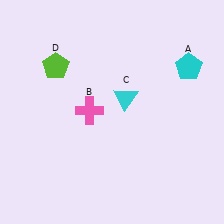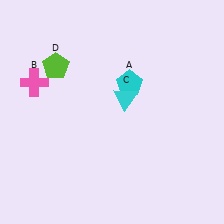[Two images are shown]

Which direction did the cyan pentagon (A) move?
The cyan pentagon (A) moved left.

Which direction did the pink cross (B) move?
The pink cross (B) moved left.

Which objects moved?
The objects that moved are: the cyan pentagon (A), the pink cross (B).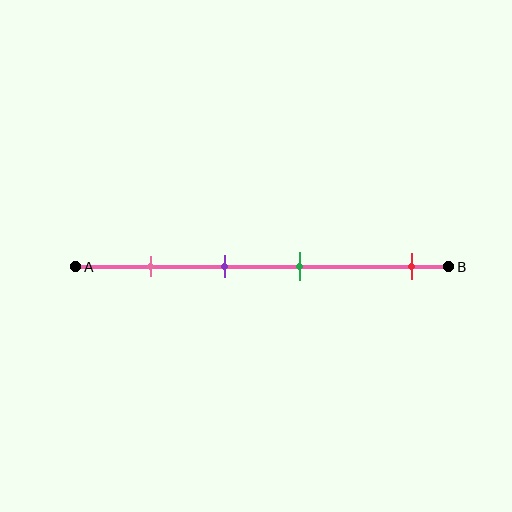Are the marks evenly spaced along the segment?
No, the marks are not evenly spaced.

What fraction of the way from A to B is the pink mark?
The pink mark is approximately 20% (0.2) of the way from A to B.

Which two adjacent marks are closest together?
The purple and green marks are the closest adjacent pair.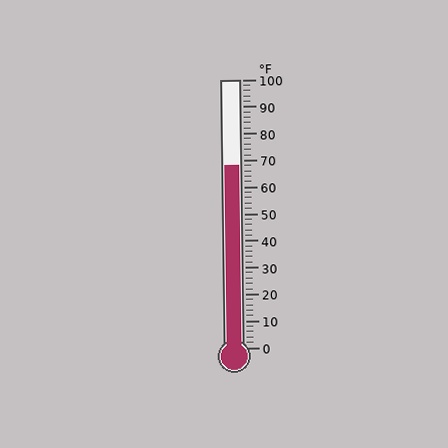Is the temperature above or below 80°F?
The temperature is below 80°F.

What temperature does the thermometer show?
The thermometer shows approximately 68°F.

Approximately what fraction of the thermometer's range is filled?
The thermometer is filled to approximately 70% of its range.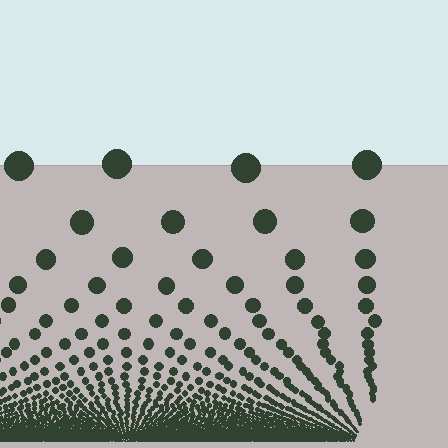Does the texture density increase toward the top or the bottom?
Density increases toward the bottom.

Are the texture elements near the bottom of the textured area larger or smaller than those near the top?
Smaller. The gradient is inverted — elements near the bottom are smaller and denser.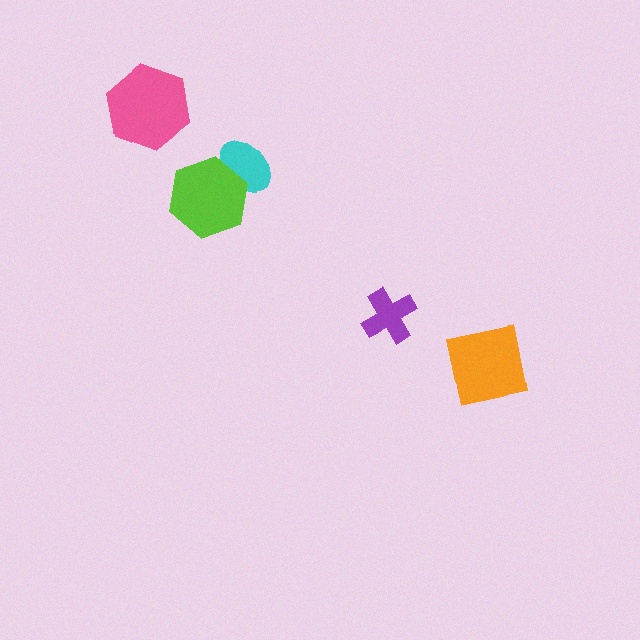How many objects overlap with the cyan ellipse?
1 object overlaps with the cyan ellipse.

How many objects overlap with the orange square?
0 objects overlap with the orange square.